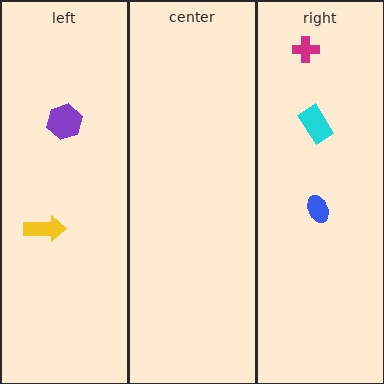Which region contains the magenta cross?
The right region.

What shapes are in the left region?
The purple hexagon, the yellow arrow.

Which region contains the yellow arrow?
The left region.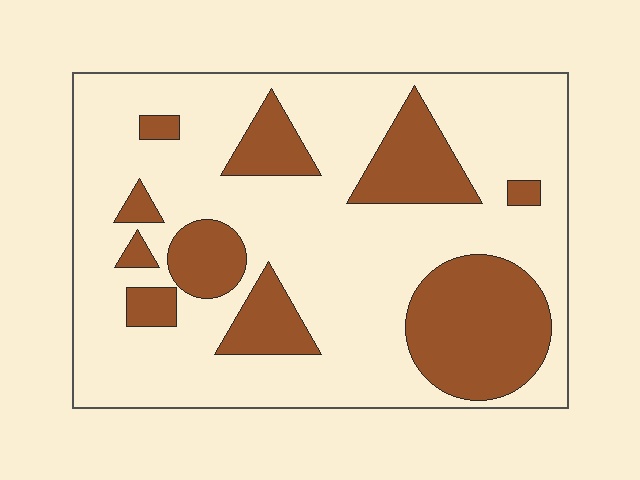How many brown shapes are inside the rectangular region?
10.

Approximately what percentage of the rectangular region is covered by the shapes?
Approximately 25%.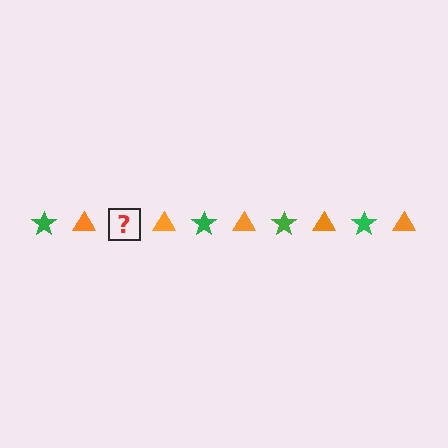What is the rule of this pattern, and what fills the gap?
The rule is that the pattern alternates between green star and orange triangle. The gap should be filled with a green star.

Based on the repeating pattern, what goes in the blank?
The blank should be a green star.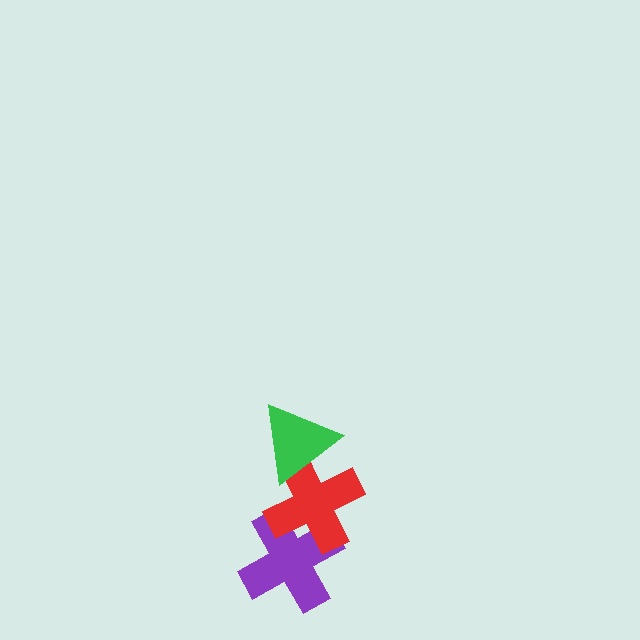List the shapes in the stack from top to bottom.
From top to bottom: the green triangle, the red cross, the purple cross.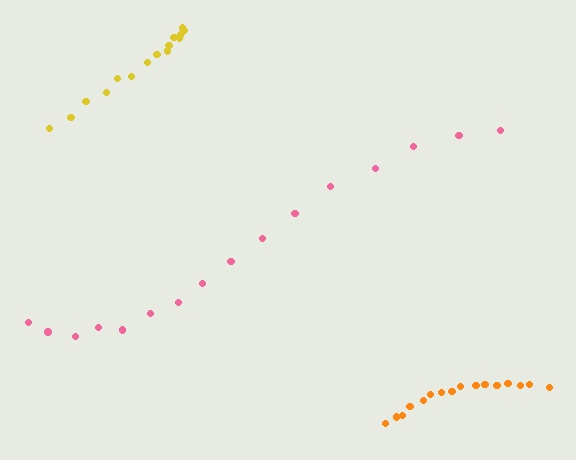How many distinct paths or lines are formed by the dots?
There are 3 distinct paths.